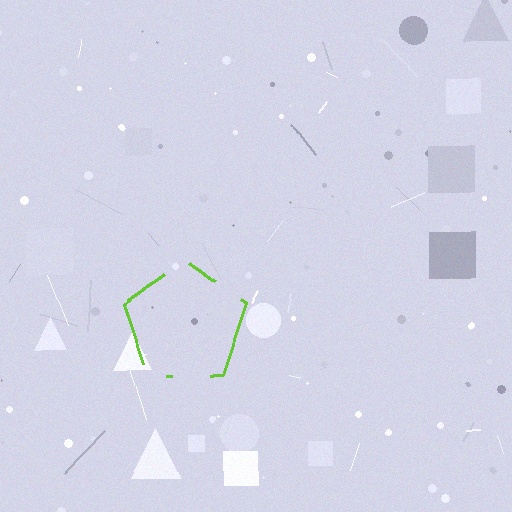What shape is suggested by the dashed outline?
The dashed outline suggests a pentagon.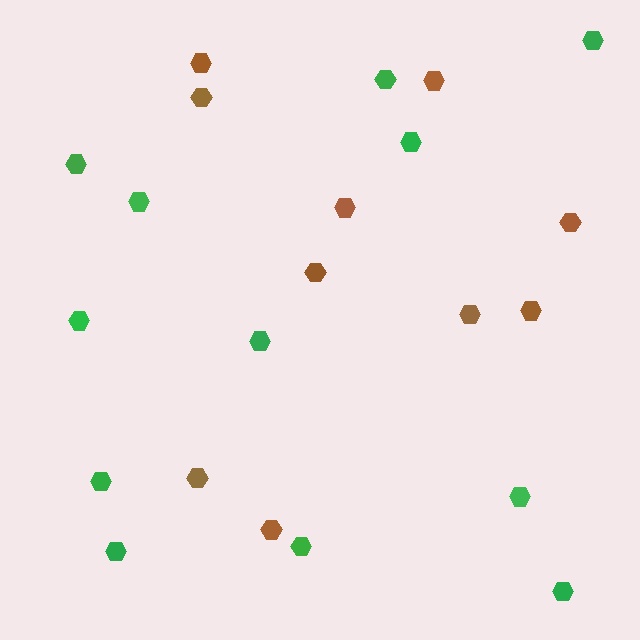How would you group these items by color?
There are 2 groups: one group of brown hexagons (10) and one group of green hexagons (12).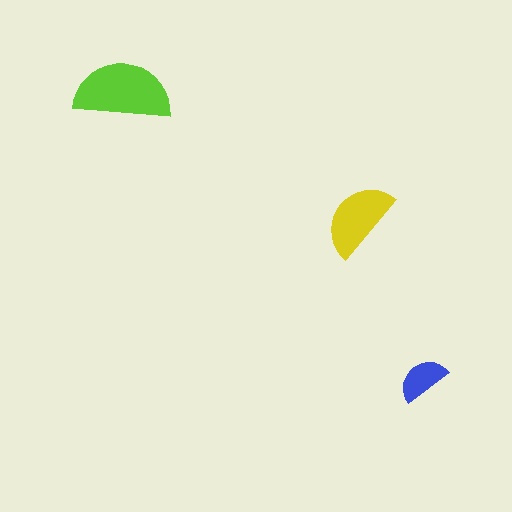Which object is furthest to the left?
The lime semicircle is leftmost.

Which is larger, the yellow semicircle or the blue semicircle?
The yellow one.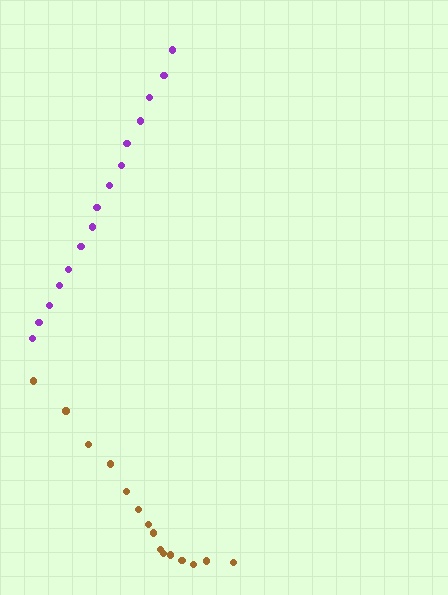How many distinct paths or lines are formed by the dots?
There are 2 distinct paths.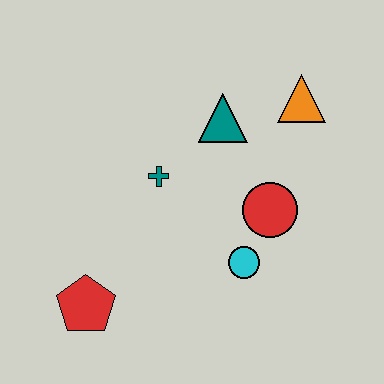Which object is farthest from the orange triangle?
The red pentagon is farthest from the orange triangle.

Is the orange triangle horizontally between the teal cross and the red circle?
No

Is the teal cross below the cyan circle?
No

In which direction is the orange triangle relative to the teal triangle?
The orange triangle is to the right of the teal triangle.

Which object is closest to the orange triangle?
The teal triangle is closest to the orange triangle.